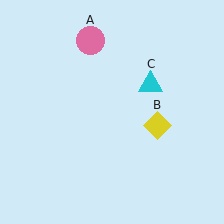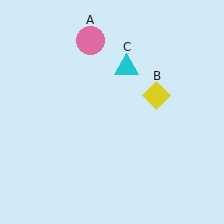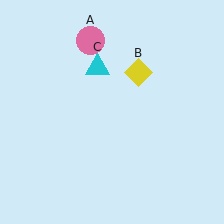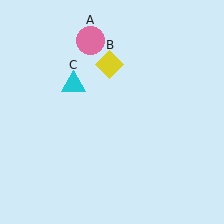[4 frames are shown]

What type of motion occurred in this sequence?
The yellow diamond (object B), cyan triangle (object C) rotated counterclockwise around the center of the scene.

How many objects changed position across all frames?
2 objects changed position: yellow diamond (object B), cyan triangle (object C).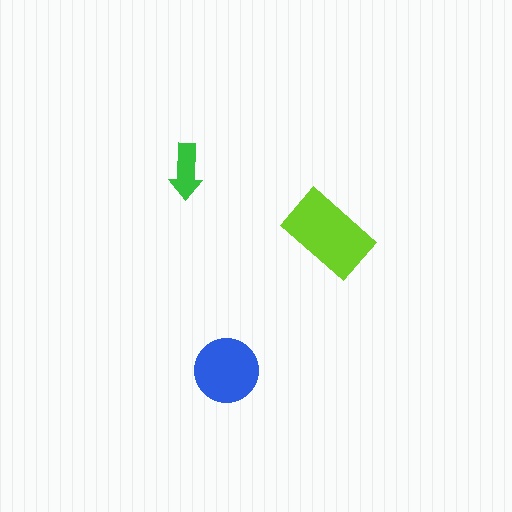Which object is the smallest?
The green arrow.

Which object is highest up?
The green arrow is topmost.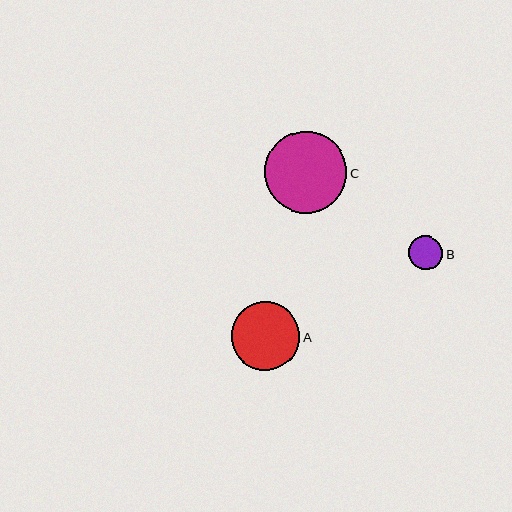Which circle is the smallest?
Circle B is the smallest with a size of approximately 34 pixels.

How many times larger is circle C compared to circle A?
Circle C is approximately 1.2 times the size of circle A.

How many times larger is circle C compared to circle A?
Circle C is approximately 1.2 times the size of circle A.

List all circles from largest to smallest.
From largest to smallest: C, A, B.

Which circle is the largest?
Circle C is the largest with a size of approximately 82 pixels.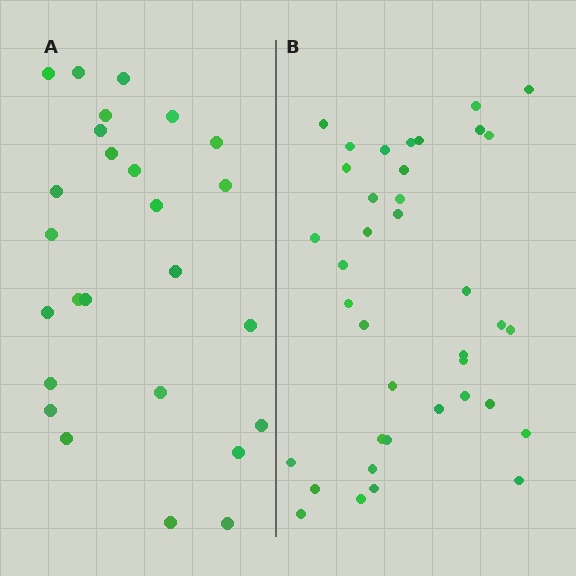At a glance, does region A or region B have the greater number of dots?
Region B (the right region) has more dots.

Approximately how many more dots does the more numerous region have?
Region B has roughly 12 or so more dots than region A.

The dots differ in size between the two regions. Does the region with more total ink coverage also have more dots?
No. Region A has more total ink coverage because its dots are larger, but region B actually contains more individual dots. Total area can be misleading — the number of items is what matters here.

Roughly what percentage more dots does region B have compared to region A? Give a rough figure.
About 45% more.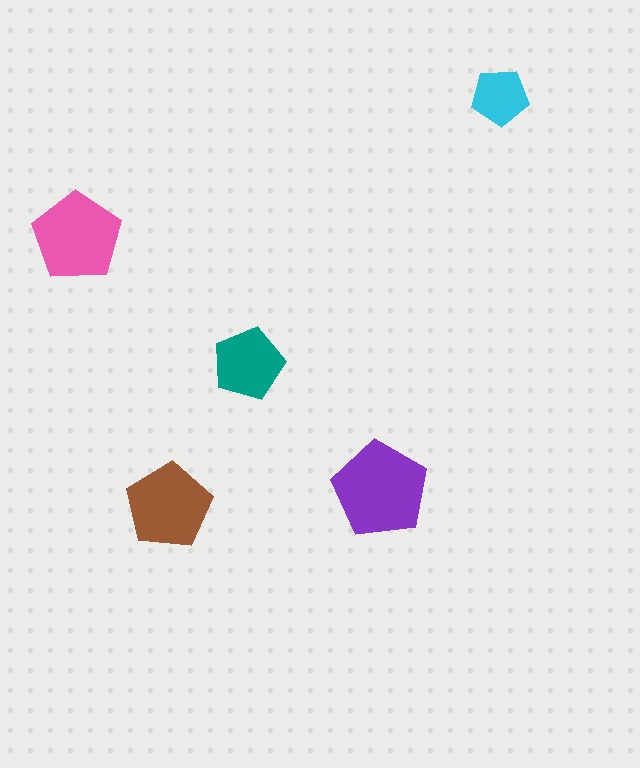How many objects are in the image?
There are 5 objects in the image.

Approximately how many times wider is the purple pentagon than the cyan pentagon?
About 1.5 times wider.